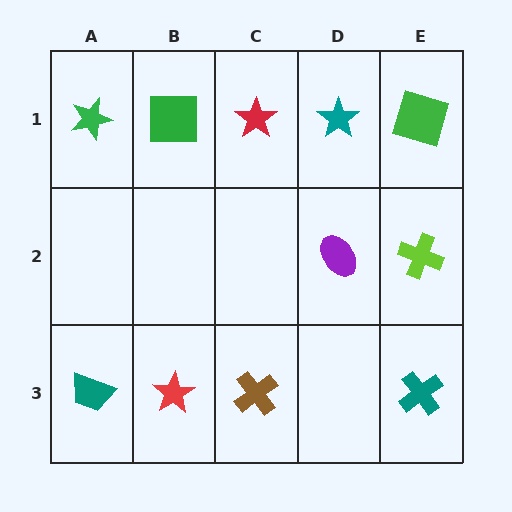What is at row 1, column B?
A green square.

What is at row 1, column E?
A green square.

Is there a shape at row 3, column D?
No, that cell is empty.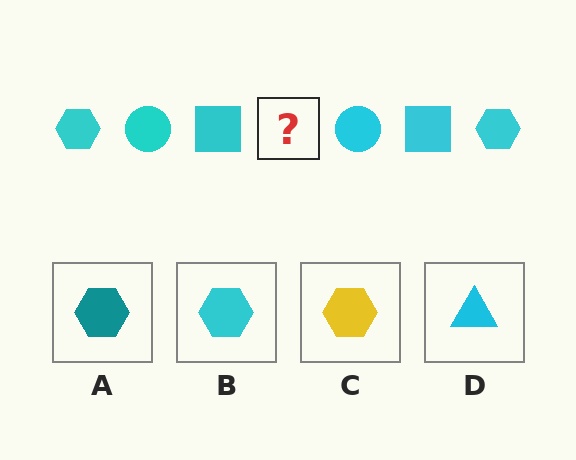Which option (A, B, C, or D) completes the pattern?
B.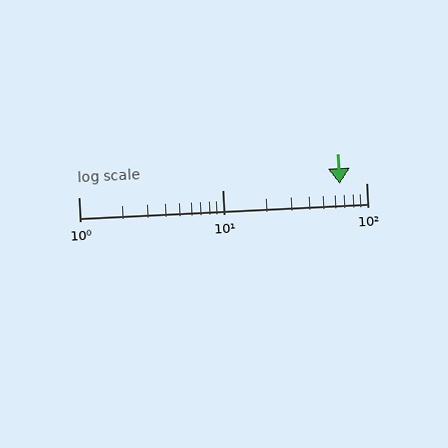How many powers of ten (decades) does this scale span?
The scale spans 2 decades, from 1 to 100.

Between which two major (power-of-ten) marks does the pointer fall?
The pointer is between 10 and 100.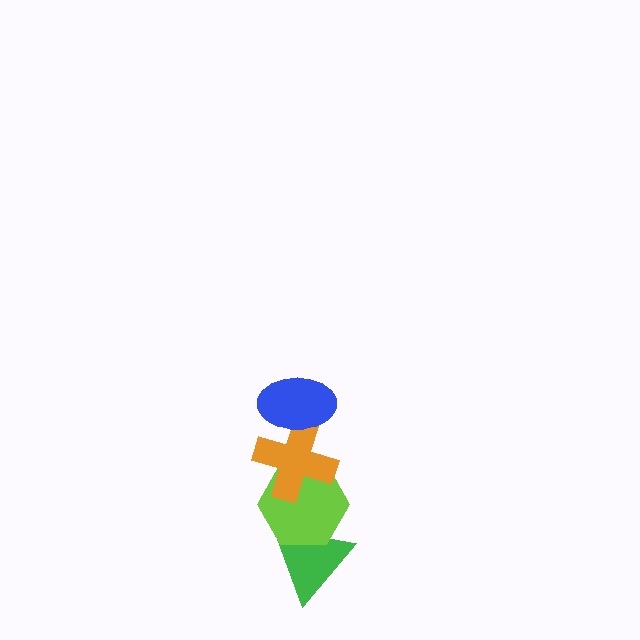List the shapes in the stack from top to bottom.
From top to bottom: the blue ellipse, the orange cross, the lime hexagon, the green triangle.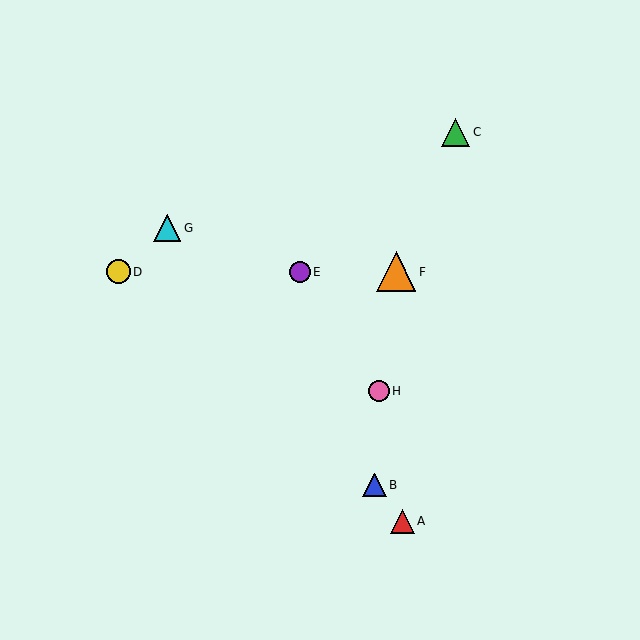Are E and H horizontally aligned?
No, E is at y≈272 and H is at y≈391.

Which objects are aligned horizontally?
Objects D, E, F are aligned horizontally.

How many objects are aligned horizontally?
3 objects (D, E, F) are aligned horizontally.